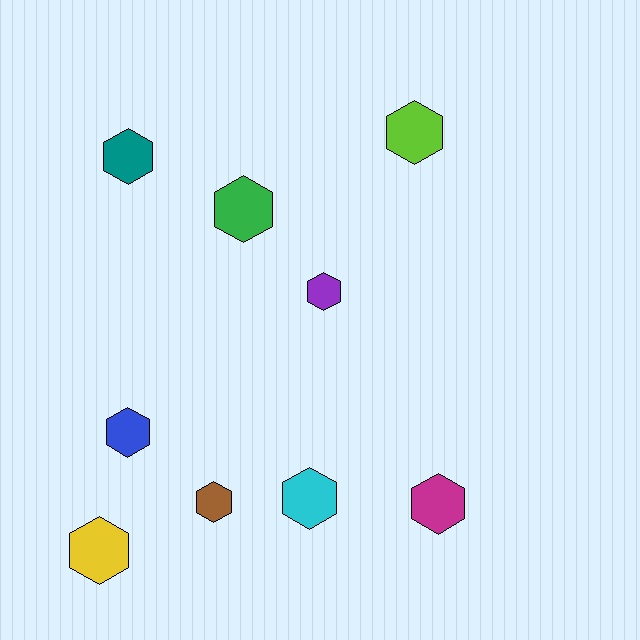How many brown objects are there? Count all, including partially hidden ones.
There is 1 brown object.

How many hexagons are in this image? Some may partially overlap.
There are 9 hexagons.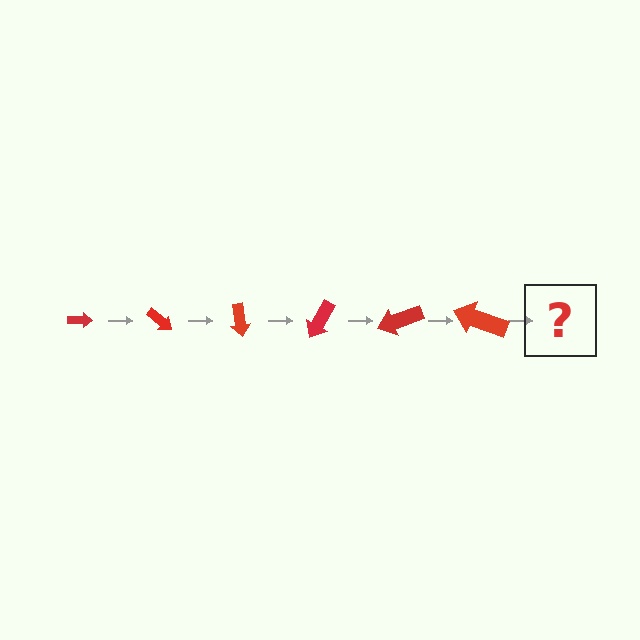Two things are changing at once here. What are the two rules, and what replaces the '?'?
The two rules are that the arrow grows larger each step and it rotates 40 degrees each step. The '?' should be an arrow, larger than the previous one and rotated 240 degrees from the start.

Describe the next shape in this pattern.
It should be an arrow, larger than the previous one and rotated 240 degrees from the start.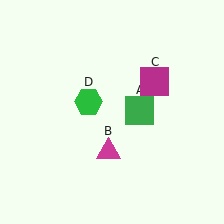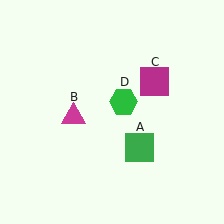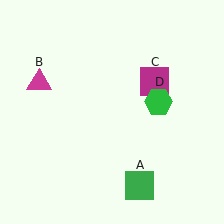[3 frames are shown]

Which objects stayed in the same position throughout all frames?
Magenta square (object C) remained stationary.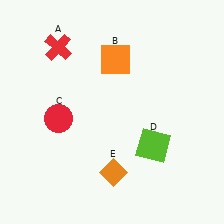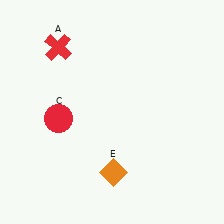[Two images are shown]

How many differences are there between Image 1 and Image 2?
There are 2 differences between the two images.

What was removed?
The lime square (D), the orange square (B) were removed in Image 2.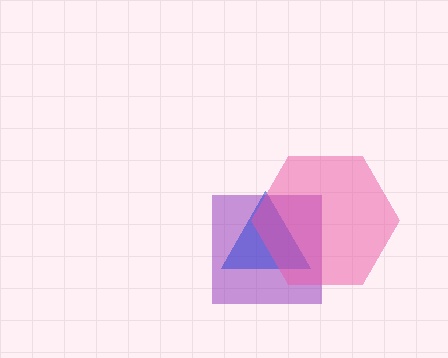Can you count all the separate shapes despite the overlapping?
Yes, there are 3 separate shapes.